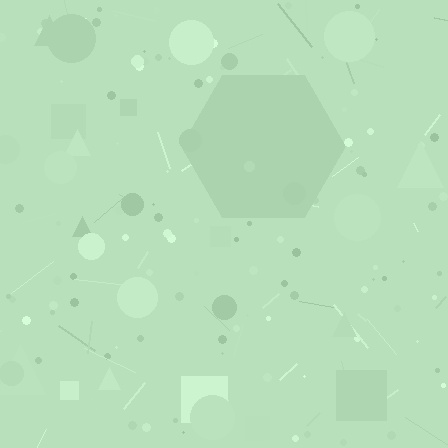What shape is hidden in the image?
A hexagon is hidden in the image.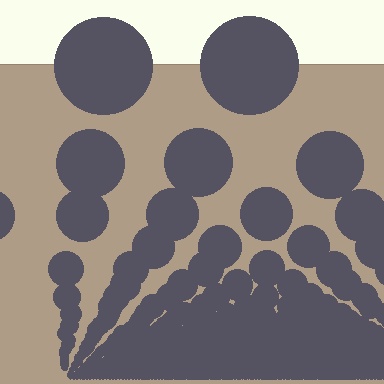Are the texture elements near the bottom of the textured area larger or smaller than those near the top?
Smaller. The gradient is inverted — elements near the bottom are smaller and denser.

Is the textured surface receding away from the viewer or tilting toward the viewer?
The surface appears to tilt toward the viewer. Texture elements get larger and sparser toward the top.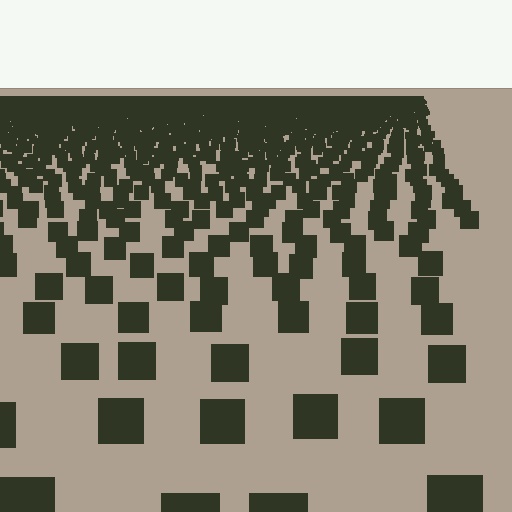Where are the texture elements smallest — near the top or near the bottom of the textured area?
Near the top.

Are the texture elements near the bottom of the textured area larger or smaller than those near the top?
Larger. Near the bottom, elements are closer to the viewer and appear at a bigger on-screen size.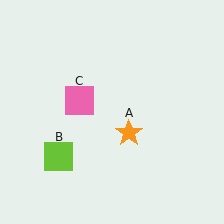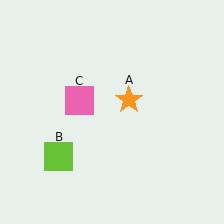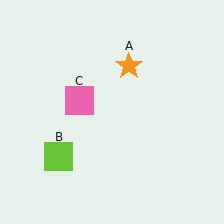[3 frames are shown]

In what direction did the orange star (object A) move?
The orange star (object A) moved up.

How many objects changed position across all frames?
1 object changed position: orange star (object A).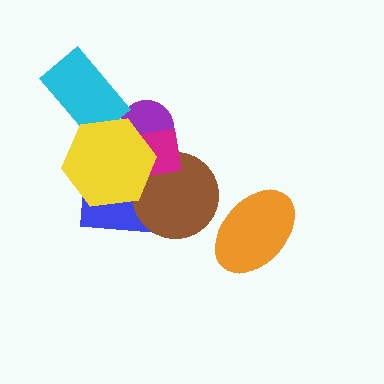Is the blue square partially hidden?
Yes, it is partially covered by another shape.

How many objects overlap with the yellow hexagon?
5 objects overlap with the yellow hexagon.